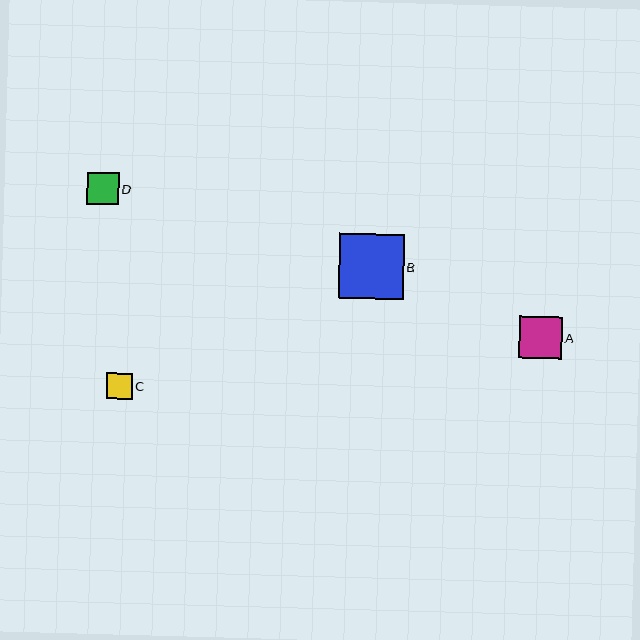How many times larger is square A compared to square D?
Square A is approximately 1.3 times the size of square D.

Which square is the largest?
Square B is the largest with a size of approximately 65 pixels.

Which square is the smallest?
Square C is the smallest with a size of approximately 26 pixels.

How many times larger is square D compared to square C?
Square D is approximately 1.2 times the size of square C.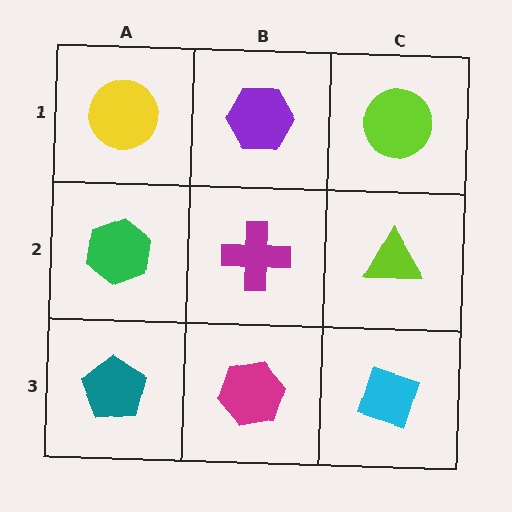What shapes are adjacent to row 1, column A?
A green hexagon (row 2, column A), a purple hexagon (row 1, column B).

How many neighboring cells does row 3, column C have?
2.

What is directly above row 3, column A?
A green hexagon.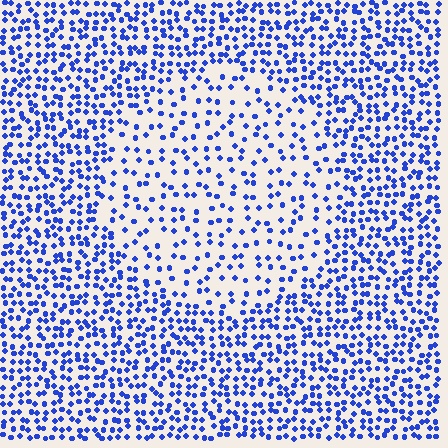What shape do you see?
I see a circle.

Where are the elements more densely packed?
The elements are more densely packed outside the circle boundary.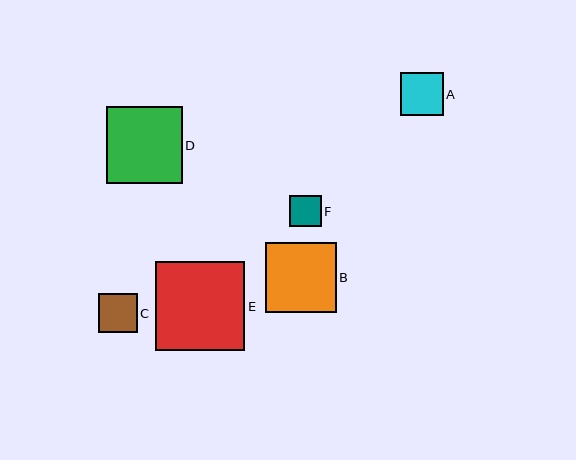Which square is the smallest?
Square F is the smallest with a size of approximately 32 pixels.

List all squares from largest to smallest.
From largest to smallest: E, D, B, A, C, F.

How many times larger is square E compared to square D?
Square E is approximately 1.2 times the size of square D.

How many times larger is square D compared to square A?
Square D is approximately 1.8 times the size of square A.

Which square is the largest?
Square E is the largest with a size of approximately 89 pixels.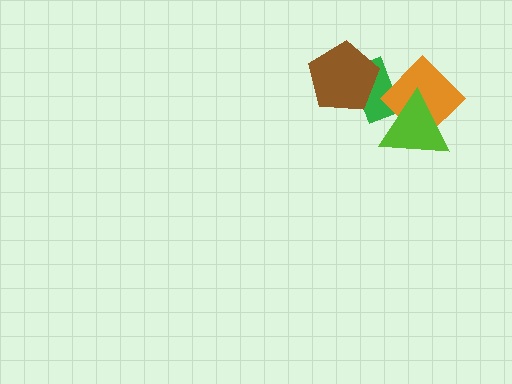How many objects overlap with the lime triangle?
2 objects overlap with the lime triangle.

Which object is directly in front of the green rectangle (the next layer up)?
The orange diamond is directly in front of the green rectangle.